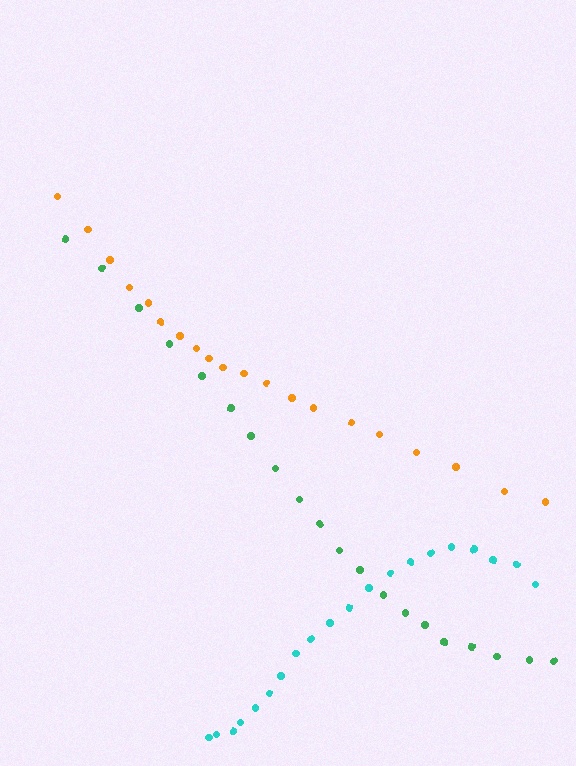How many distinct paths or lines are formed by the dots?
There are 3 distinct paths.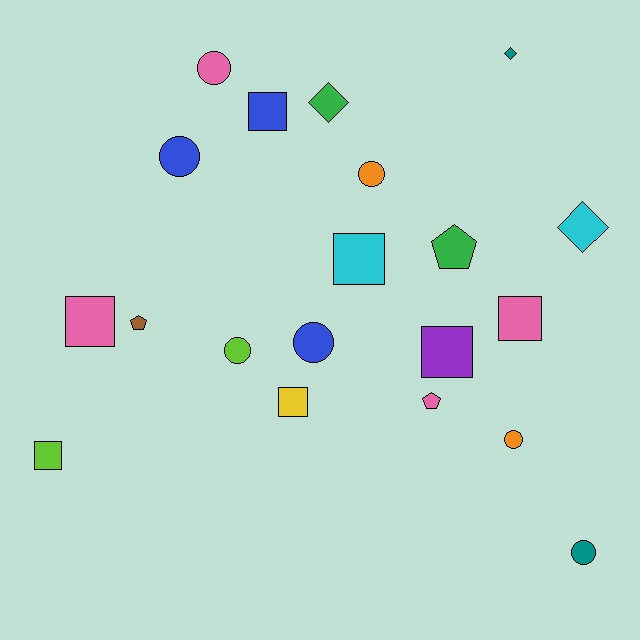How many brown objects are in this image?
There is 1 brown object.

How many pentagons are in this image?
There are 3 pentagons.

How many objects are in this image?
There are 20 objects.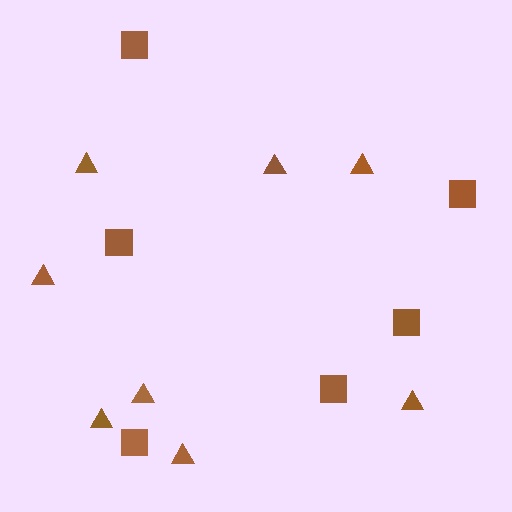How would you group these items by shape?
There are 2 groups: one group of triangles (8) and one group of squares (6).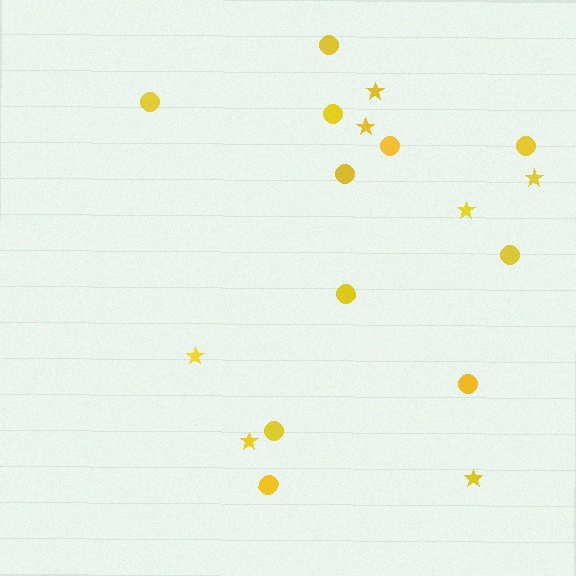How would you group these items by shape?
There are 2 groups: one group of stars (7) and one group of circles (11).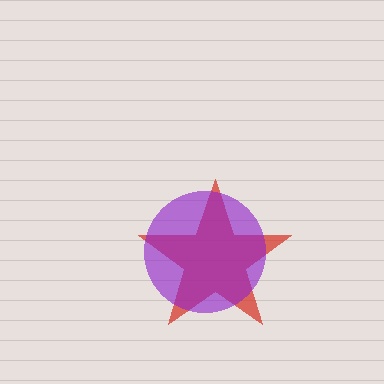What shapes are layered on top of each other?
The layered shapes are: a red star, a purple circle.